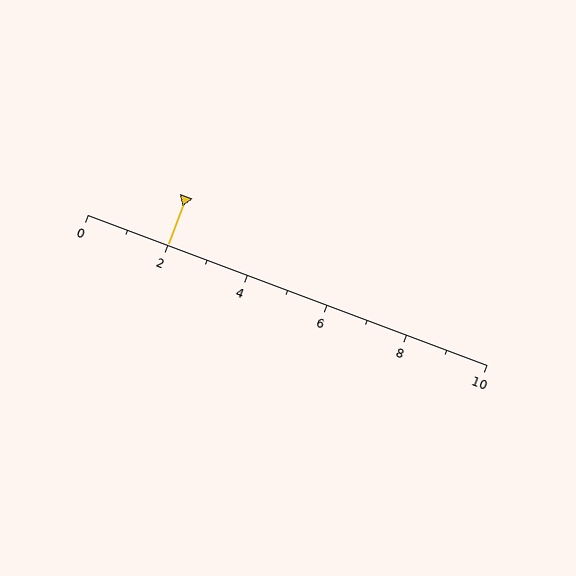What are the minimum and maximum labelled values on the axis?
The axis runs from 0 to 10.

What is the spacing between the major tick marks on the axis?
The major ticks are spaced 2 apart.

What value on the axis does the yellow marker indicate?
The marker indicates approximately 2.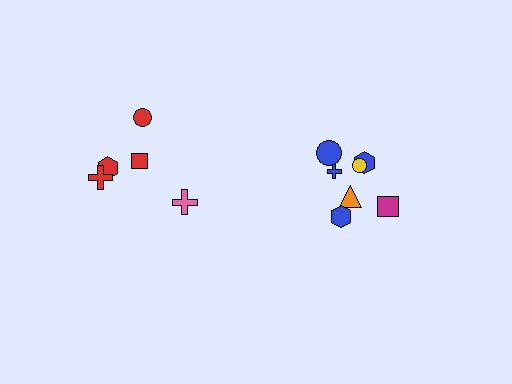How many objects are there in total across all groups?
There are 12 objects.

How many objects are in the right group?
There are 7 objects.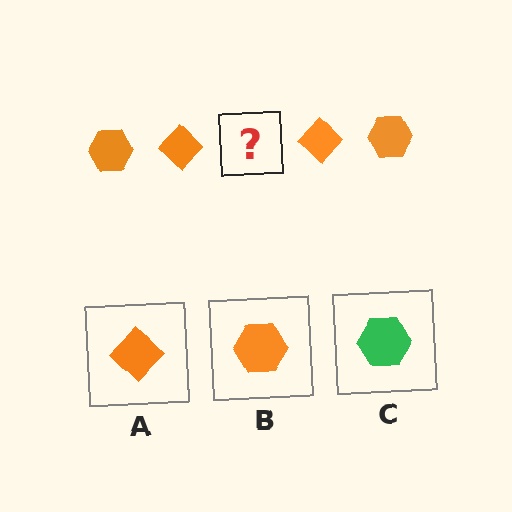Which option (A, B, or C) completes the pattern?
B.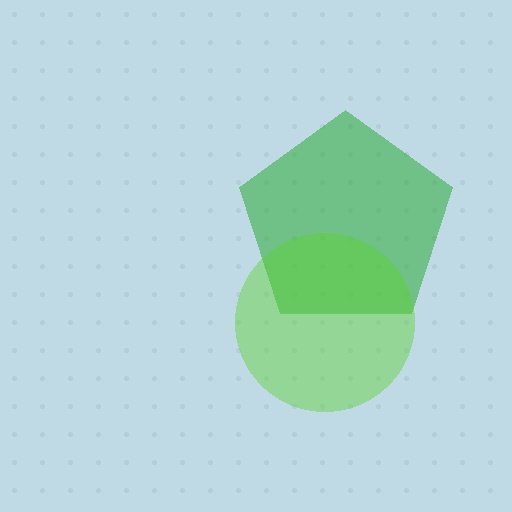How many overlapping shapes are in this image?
There are 2 overlapping shapes in the image.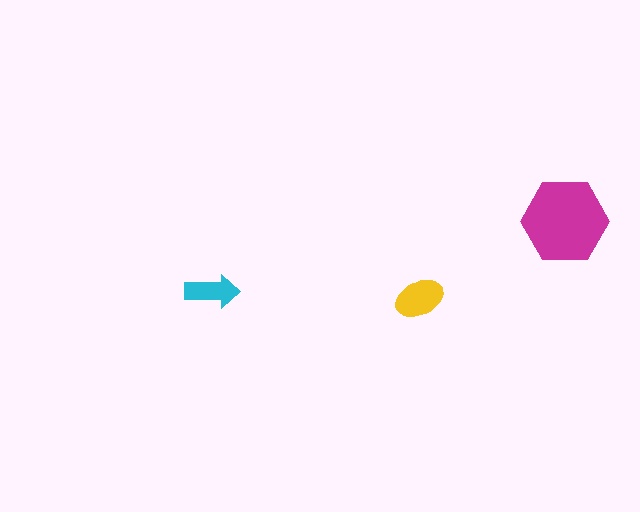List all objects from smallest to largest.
The cyan arrow, the yellow ellipse, the magenta hexagon.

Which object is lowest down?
The yellow ellipse is bottommost.